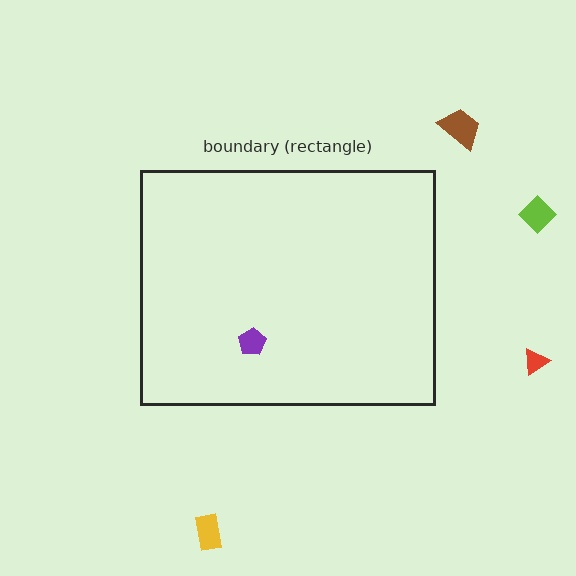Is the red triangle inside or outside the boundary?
Outside.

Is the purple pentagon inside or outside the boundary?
Inside.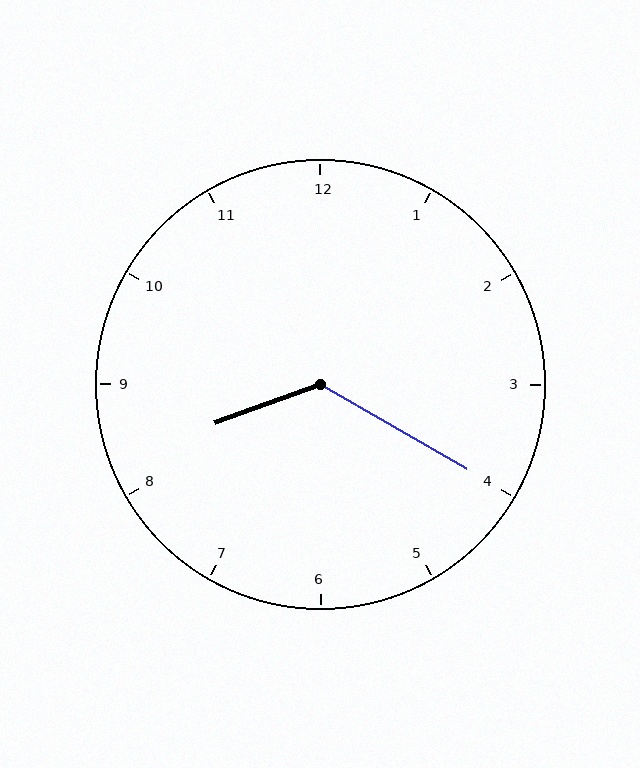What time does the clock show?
8:20.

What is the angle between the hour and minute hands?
Approximately 130 degrees.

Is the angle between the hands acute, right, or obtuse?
It is obtuse.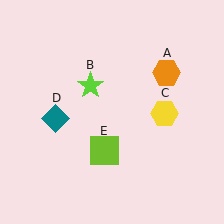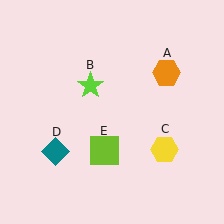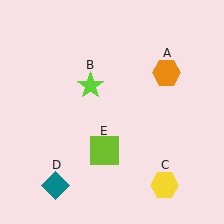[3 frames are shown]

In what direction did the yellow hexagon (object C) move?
The yellow hexagon (object C) moved down.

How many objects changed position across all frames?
2 objects changed position: yellow hexagon (object C), teal diamond (object D).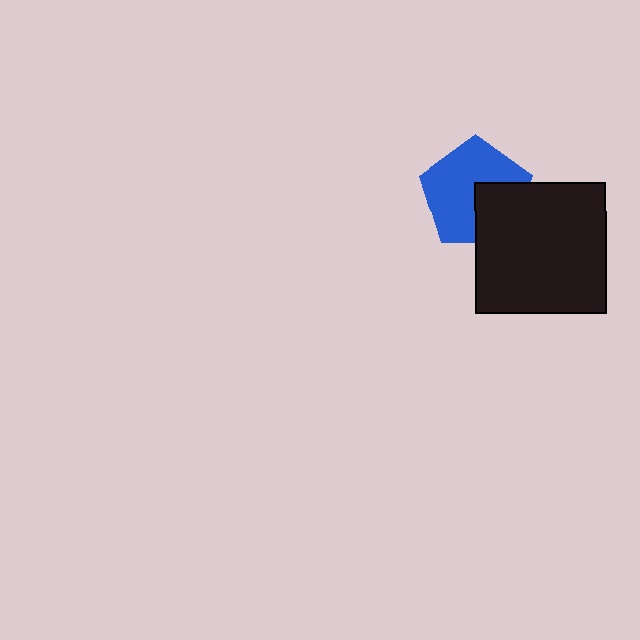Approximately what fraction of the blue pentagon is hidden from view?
Roughly 33% of the blue pentagon is hidden behind the black square.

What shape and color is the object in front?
The object in front is a black square.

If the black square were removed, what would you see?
You would see the complete blue pentagon.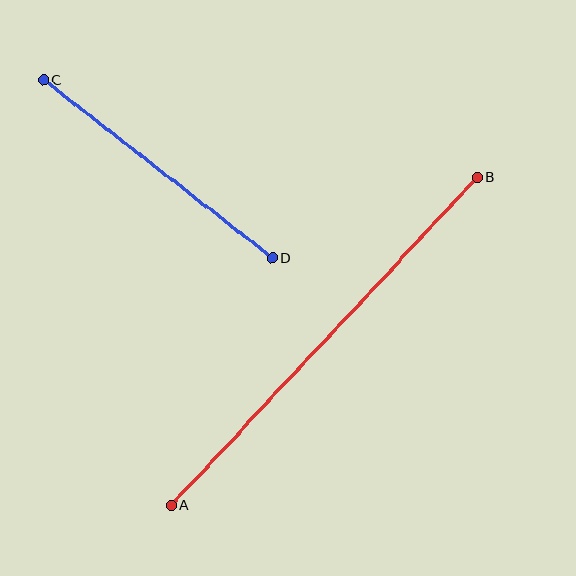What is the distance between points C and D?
The distance is approximately 290 pixels.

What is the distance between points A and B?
The distance is approximately 449 pixels.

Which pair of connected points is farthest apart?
Points A and B are farthest apart.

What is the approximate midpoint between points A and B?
The midpoint is at approximately (324, 342) pixels.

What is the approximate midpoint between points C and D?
The midpoint is at approximately (158, 169) pixels.